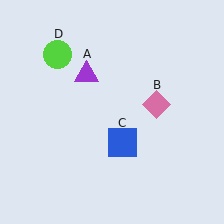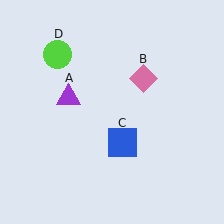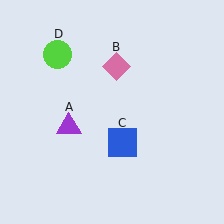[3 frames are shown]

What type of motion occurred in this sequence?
The purple triangle (object A), pink diamond (object B) rotated counterclockwise around the center of the scene.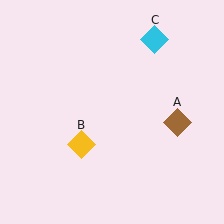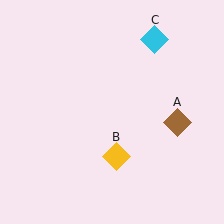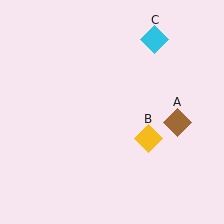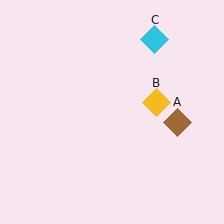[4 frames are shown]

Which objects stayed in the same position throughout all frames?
Brown diamond (object A) and cyan diamond (object C) remained stationary.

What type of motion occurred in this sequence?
The yellow diamond (object B) rotated counterclockwise around the center of the scene.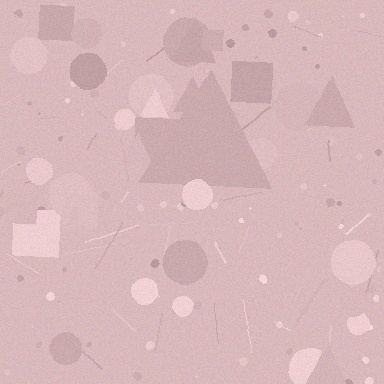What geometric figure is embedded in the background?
A triangle is embedded in the background.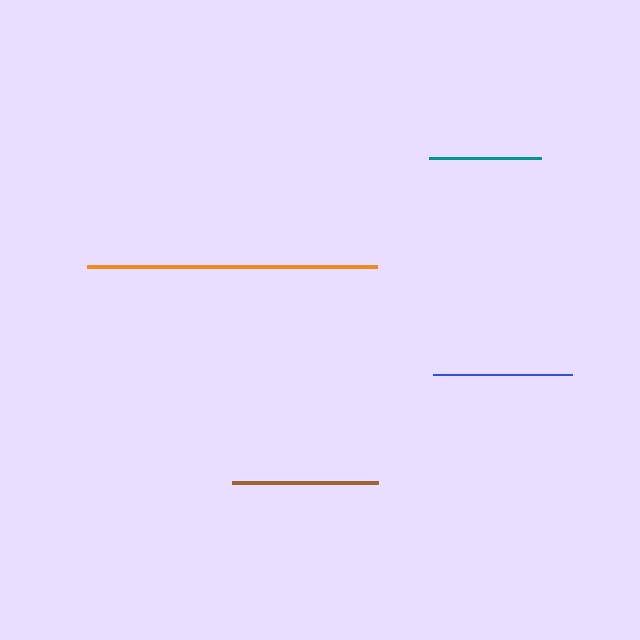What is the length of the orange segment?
The orange segment is approximately 290 pixels long.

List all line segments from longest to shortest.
From longest to shortest: orange, brown, blue, teal.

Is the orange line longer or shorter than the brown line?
The orange line is longer than the brown line.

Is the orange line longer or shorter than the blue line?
The orange line is longer than the blue line.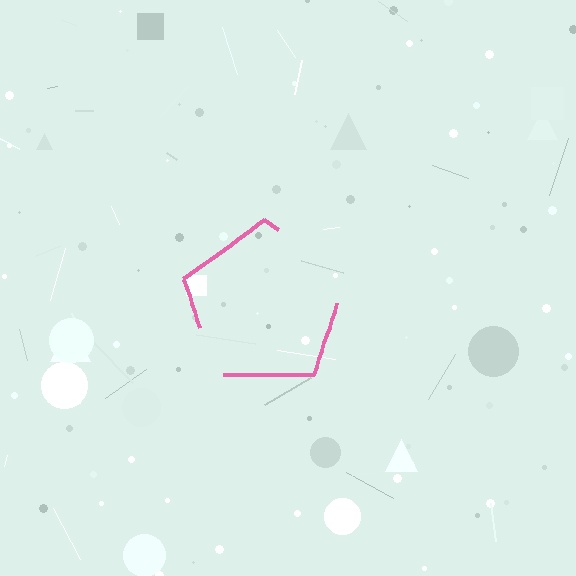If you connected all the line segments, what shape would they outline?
They would outline a pentagon.